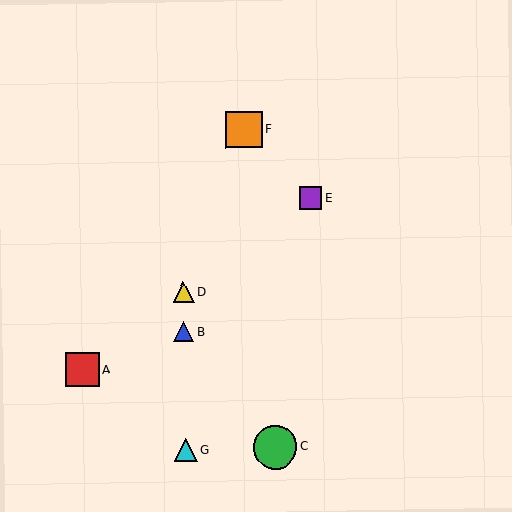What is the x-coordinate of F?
Object F is at x≈244.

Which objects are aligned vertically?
Objects B, D, G are aligned vertically.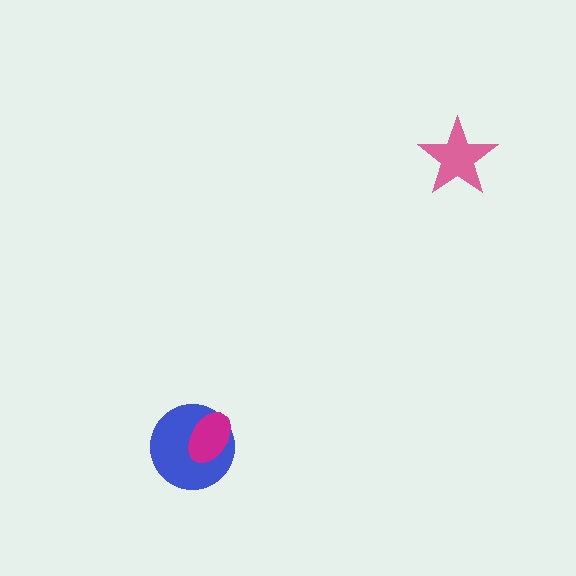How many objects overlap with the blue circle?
1 object overlaps with the blue circle.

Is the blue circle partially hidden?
Yes, it is partially covered by another shape.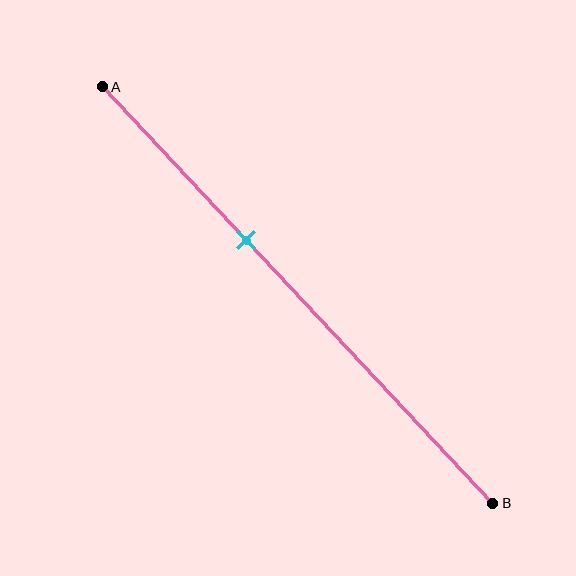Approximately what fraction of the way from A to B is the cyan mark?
The cyan mark is approximately 35% of the way from A to B.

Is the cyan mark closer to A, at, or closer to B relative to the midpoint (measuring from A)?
The cyan mark is closer to point A than the midpoint of segment AB.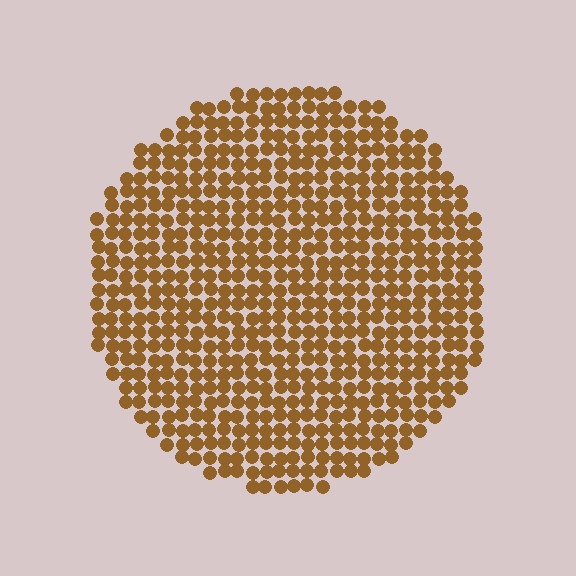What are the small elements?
The small elements are circles.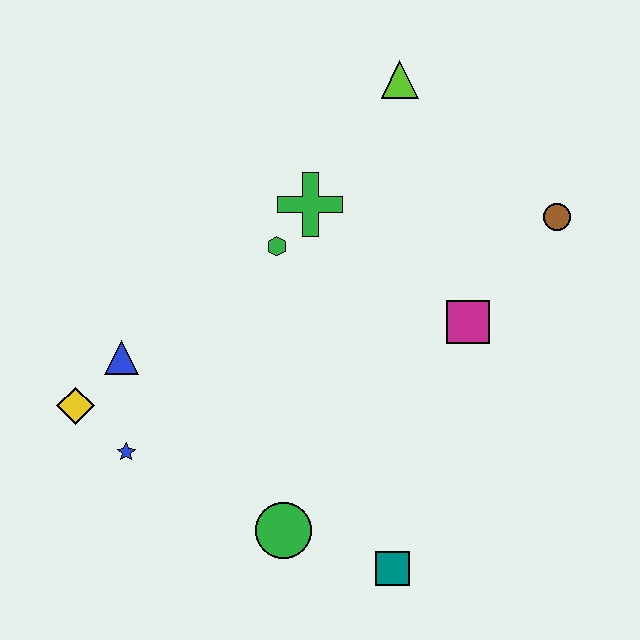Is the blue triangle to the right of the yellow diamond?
Yes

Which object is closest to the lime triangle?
The green cross is closest to the lime triangle.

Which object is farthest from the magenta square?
The yellow diamond is farthest from the magenta square.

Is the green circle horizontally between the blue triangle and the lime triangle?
Yes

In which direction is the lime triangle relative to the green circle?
The lime triangle is above the green circle.